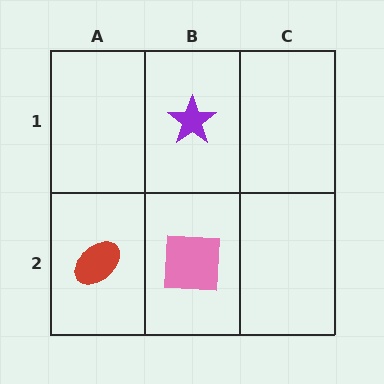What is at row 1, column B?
A purple star.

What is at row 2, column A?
A red ellipse.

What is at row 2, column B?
A pink square.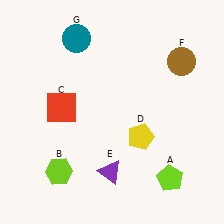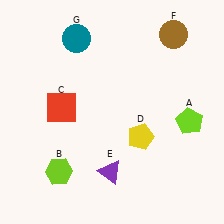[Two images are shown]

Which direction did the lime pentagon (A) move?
The lime pentagon (A) moved up.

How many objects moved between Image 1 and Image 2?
2 objects moved between the two images.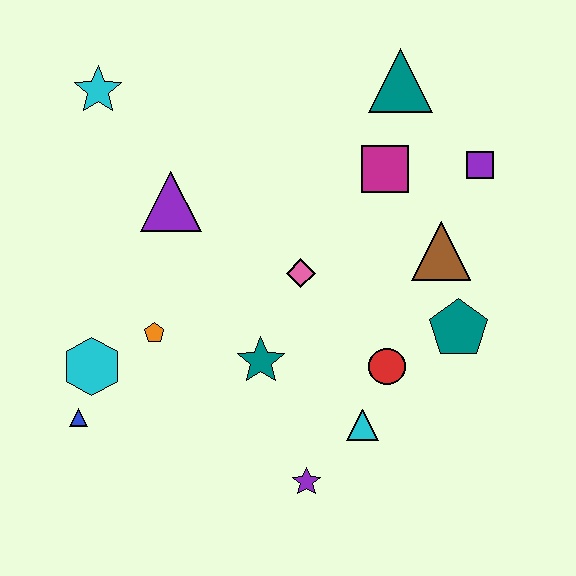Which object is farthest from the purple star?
The cyan star is farthest from the purple star.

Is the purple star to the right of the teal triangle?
No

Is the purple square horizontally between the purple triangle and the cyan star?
No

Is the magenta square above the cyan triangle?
Yes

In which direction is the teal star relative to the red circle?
The teal star is to the left of the red circle.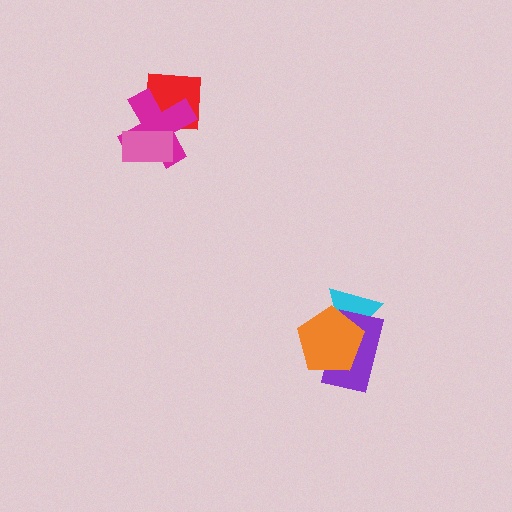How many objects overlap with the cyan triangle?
2 objects overlap with the cyan triangle.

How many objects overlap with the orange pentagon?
2 objects overlap with the orange pentagon.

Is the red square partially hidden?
Yes, it is partially covered by another shape.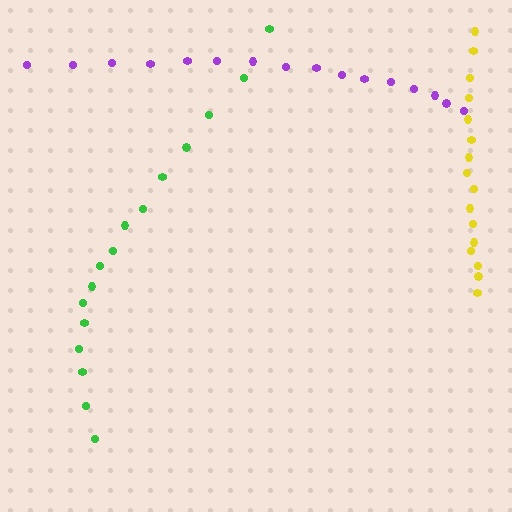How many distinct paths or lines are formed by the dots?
There are 3 distinct paths.